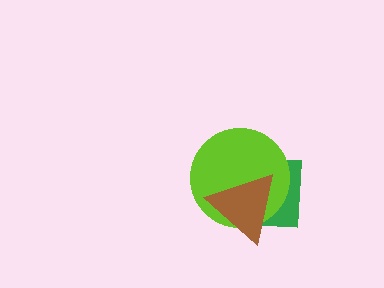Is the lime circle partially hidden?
Yes, it is partially covered by another shape.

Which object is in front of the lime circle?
The brown triangle is in front of the lime circle.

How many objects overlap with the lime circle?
2 objects overlap with the lime circle.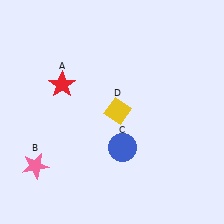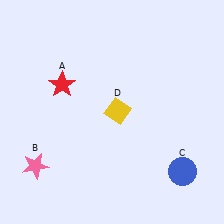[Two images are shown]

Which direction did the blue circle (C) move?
The blue circle (C) moved right.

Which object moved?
The blue circle (C) moved right.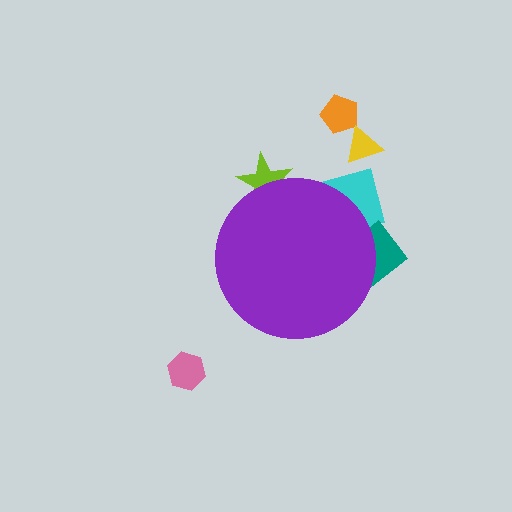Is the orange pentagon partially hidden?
No, the orange pentagon is fully visible.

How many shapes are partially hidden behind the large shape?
3 shapes are partially hidden.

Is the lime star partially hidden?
Yes, the lime star is partially hidden behind the purple circle.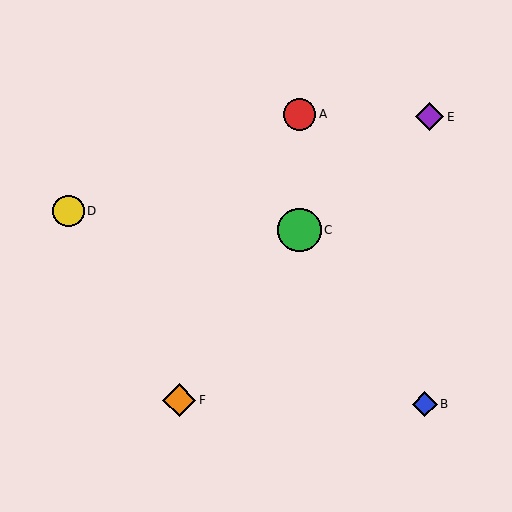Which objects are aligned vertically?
Objects A, C are aligned vertically.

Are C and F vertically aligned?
No, C is at x≈300 and F is at x≈179.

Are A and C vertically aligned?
Yes, both are at x≈300.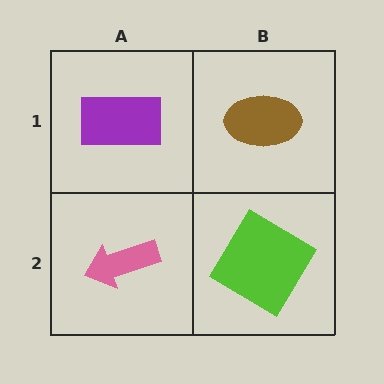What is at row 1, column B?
A brown ellipse.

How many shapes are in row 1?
2 shapes.